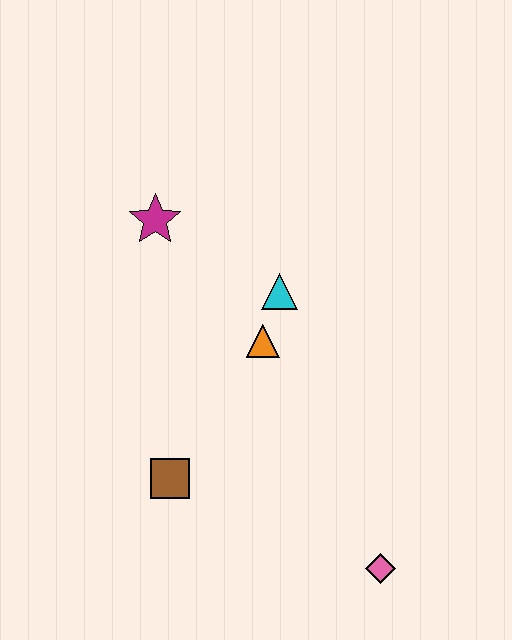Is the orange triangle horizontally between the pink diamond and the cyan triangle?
No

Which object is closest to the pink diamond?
The brown square is closest to the pink diamond.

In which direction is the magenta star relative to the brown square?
The magenta star is above the brown square.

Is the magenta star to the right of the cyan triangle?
No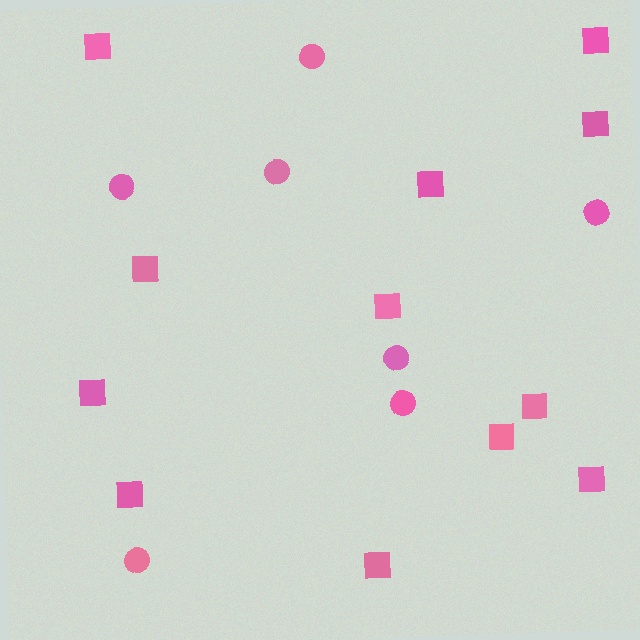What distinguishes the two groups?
There are 2 groups: one group of circles (7) and one group of squares (12).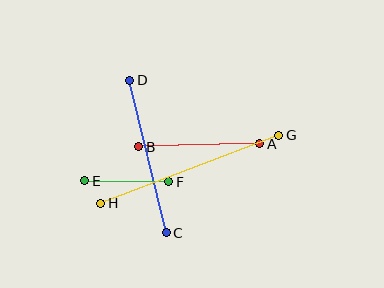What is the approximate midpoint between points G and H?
The midpoint is at approximately (190, 169) pixels.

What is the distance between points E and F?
The distance is approximately 84 pixels.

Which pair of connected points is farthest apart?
Points G and H are farthest apart.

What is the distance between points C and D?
The distance is approximately 157 pixels.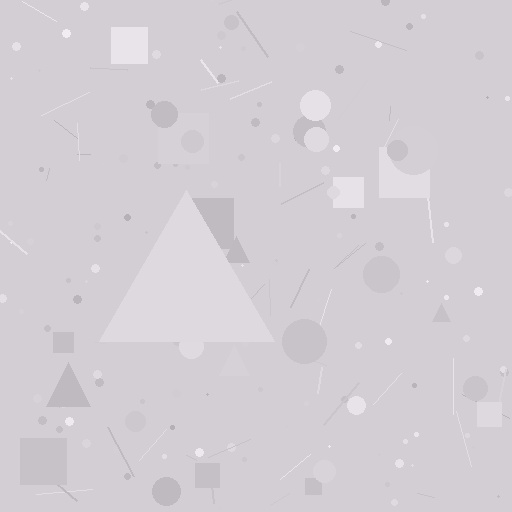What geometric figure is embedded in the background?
A triangle is embedded in the background.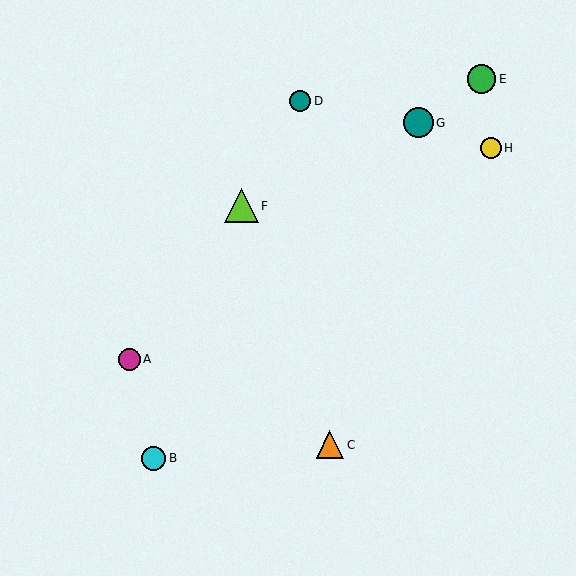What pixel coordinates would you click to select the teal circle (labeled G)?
Click at (418, 123) to select the teal circle G.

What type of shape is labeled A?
Shape A is a magenta circle.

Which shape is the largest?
The lime triangle (labeled F) is the largest.